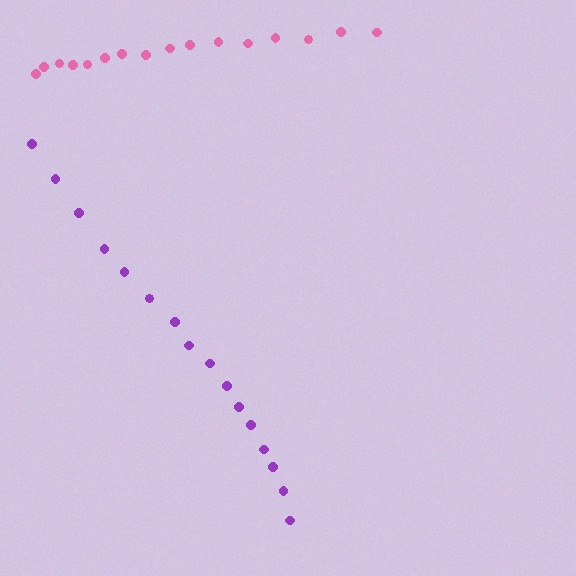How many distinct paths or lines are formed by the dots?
There are 2 distinct paths.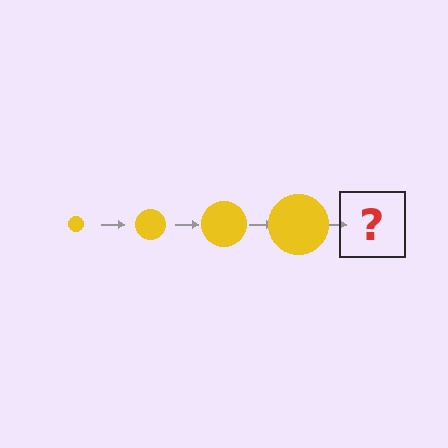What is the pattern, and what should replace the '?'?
The pattern is that the circle gets progressively larger each step. The '?' should be a yellow circle, larger than the previous one.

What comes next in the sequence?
The next element should be a yellow circle, larger than the previous one.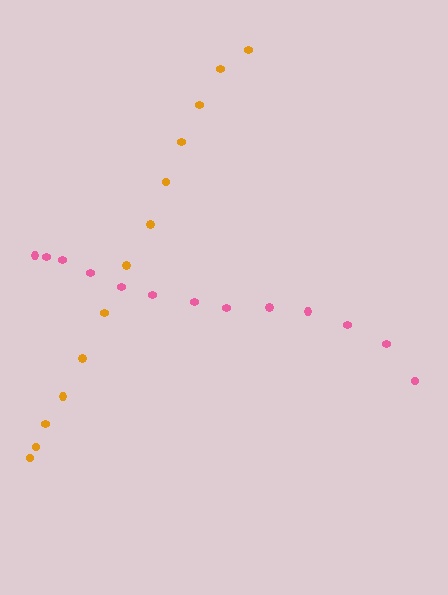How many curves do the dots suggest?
There are 2 distinct paths.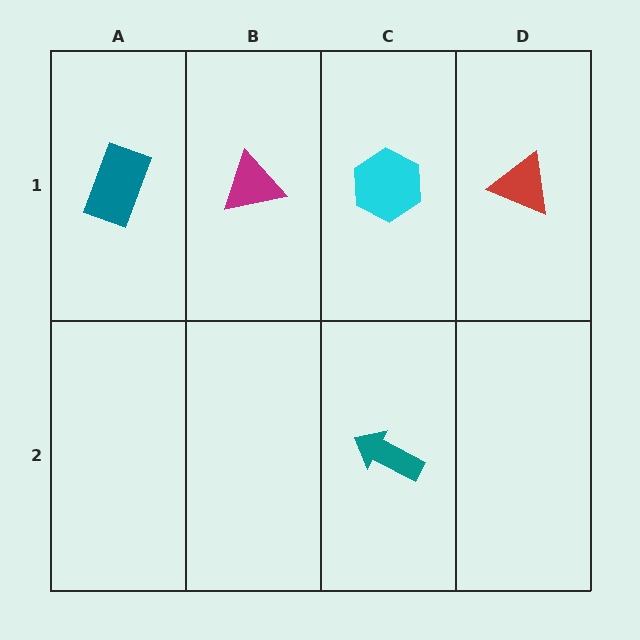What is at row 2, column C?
A teal arrow.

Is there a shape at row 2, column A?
No, that cell is empty.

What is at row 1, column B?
A magenta triangle.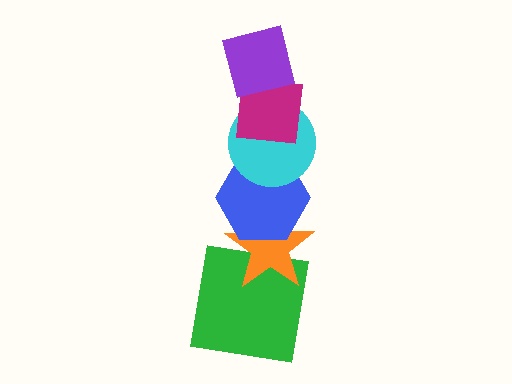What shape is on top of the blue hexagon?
The cyan circle is on top of the blue hexagon.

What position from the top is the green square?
The green square is 6th from the top.